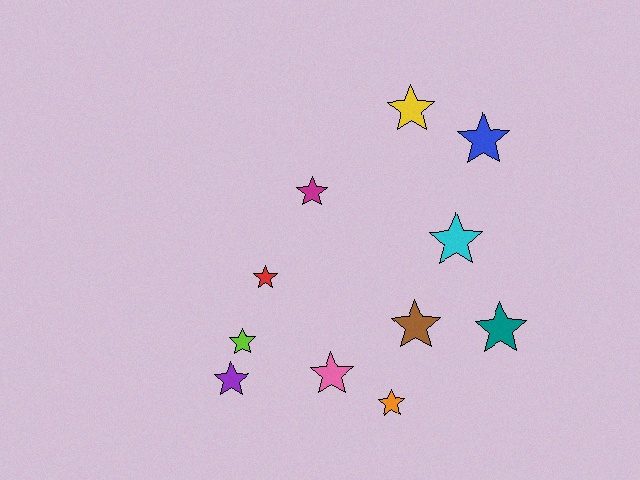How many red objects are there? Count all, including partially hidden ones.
There is 1 red object.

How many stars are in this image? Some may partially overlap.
There are 11 stars.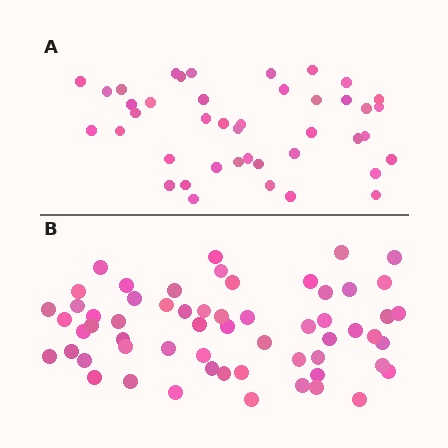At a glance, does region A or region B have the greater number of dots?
Region B (the bottom region) has more dots.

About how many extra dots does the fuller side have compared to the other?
Region B has approximately 15 more dots than region A.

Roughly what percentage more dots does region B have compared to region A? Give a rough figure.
About 40% more.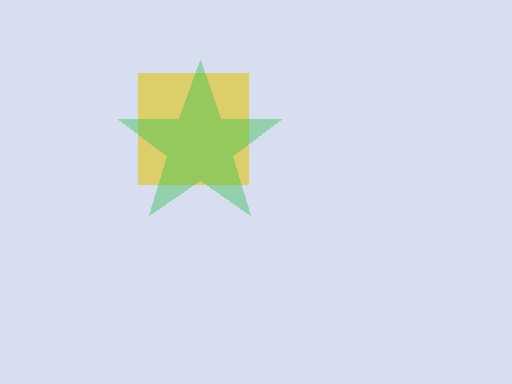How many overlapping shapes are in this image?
There are 2 overlapping shapes in the image.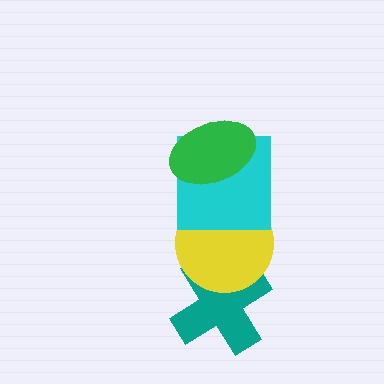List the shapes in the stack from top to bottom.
From top to bottom: the green ellipse, the cyan square, the yellow circle, the teal cross.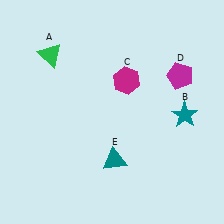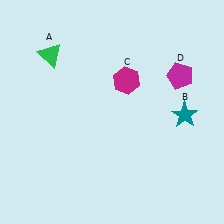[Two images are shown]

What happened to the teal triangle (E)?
The teal triangle (E) was removed in Image 2. It was in the bottom-right area of Image 1.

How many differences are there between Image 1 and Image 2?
There is 1 difference between the two images.